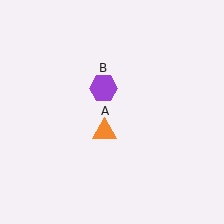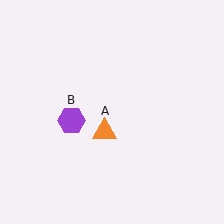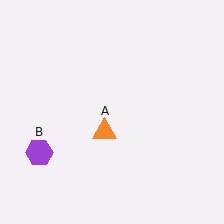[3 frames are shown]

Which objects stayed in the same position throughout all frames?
Orange triangle (object A) remained stationary.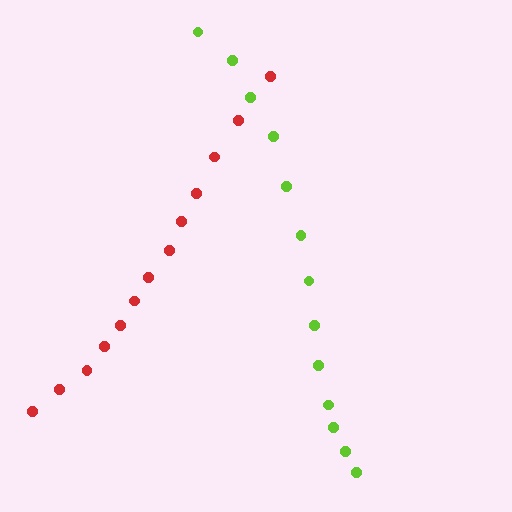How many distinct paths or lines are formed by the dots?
There are 2 distinct paths.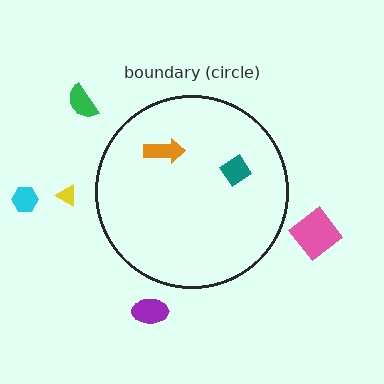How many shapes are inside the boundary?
2 inside, 5 outside.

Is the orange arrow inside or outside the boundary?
Inside.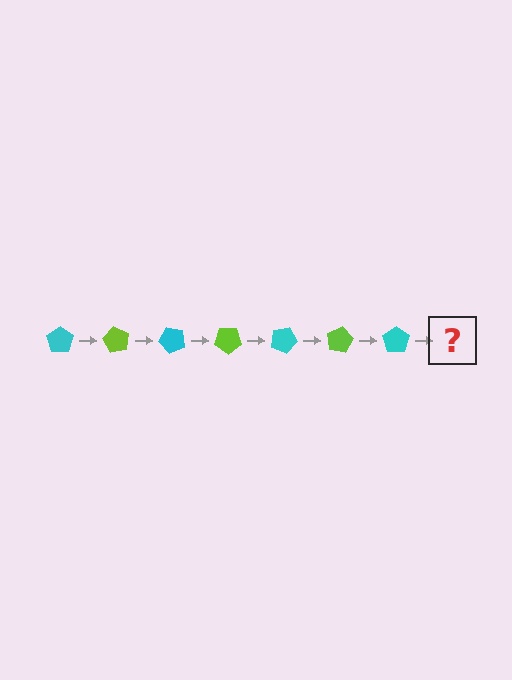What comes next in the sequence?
The next element should be a lime pentagon, rotated 420 degrees from the start.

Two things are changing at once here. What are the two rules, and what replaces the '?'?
The two rules are that it rotates 60 degrees each step and the color cycles through cyan and lime. The '?' should be a lime pentagon, rotated 420 degrees from the start.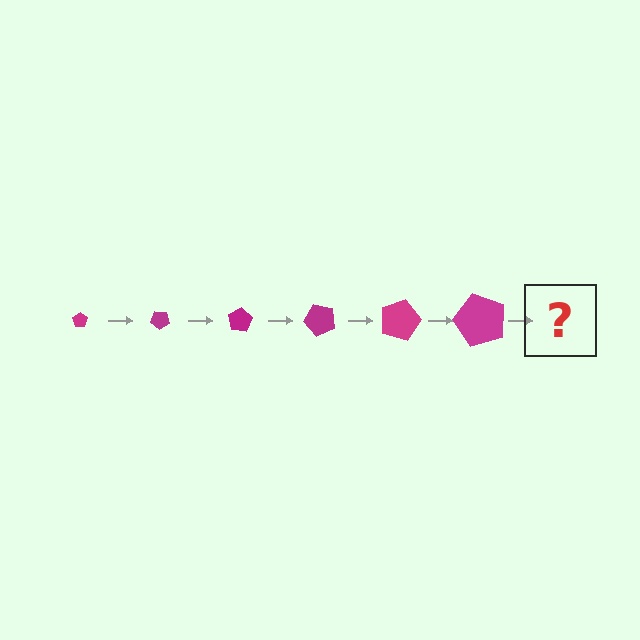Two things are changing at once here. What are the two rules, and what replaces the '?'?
The two rules are that the pentagon grows larger each step and it rotates 40 degrees each step. The '?' should be a pentagon, larger than the previous one and rotated 240 degrees from the start.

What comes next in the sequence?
The next element should be a pentagon, larger than the previous one and rotated 240 degrees from the start.